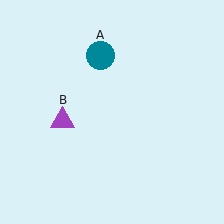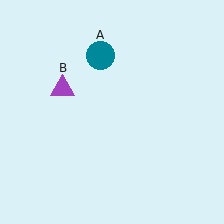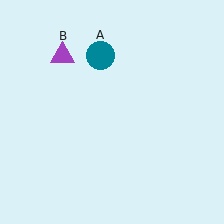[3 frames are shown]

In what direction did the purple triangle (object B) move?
The purple triangle (object B) moved up.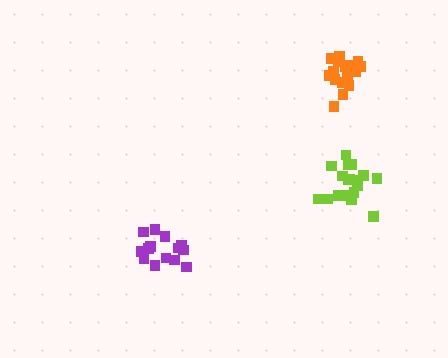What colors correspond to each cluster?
The clusters are colored: purple, orange, lime.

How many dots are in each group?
Group 1: 14 dots, Group 2: 18 dots, Group 3: 18 dots (50 total).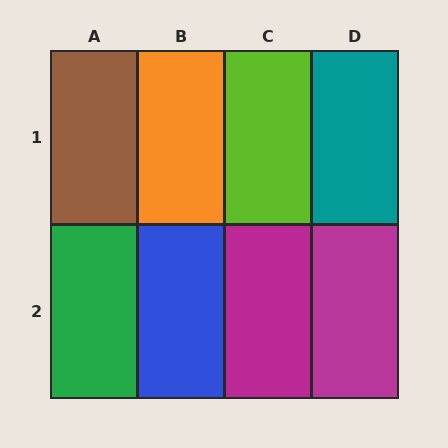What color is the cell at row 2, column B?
Blue.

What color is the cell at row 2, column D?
Magenta.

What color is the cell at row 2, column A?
Green.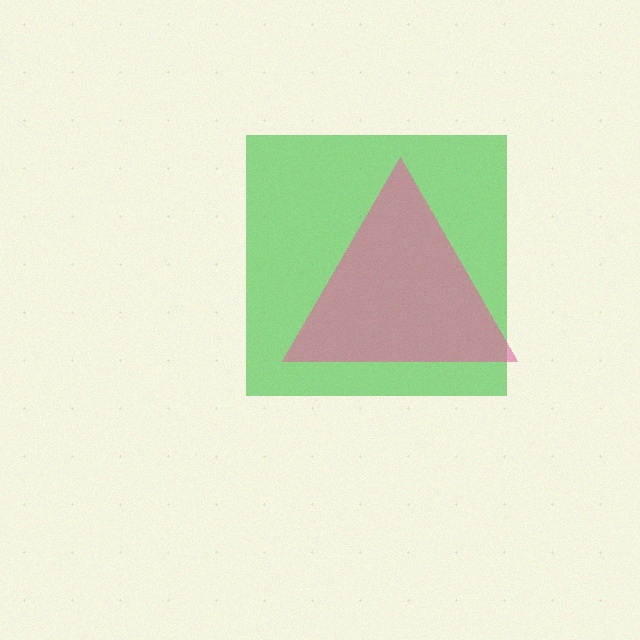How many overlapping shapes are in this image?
There are 2 overlapping shapes in the image.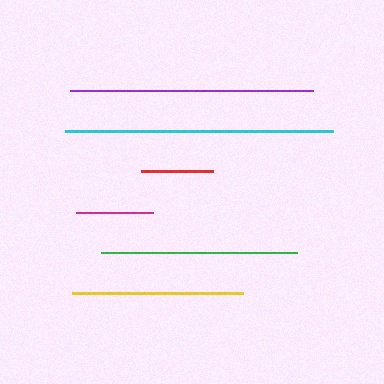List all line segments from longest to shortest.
From longest to shortest: cyan, purple, green, yellow, magenta, red.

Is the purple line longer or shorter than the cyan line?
The cyan line is longer than the purple line.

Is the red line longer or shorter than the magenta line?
The magenta line is longer than the red line.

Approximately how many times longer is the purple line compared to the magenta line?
The purple line is approximately 3.2 times the length of the magenta line.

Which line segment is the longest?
The cyan line is the longest at approximately 269 pixels.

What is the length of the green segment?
The green segment is approximately 196 pixels long.